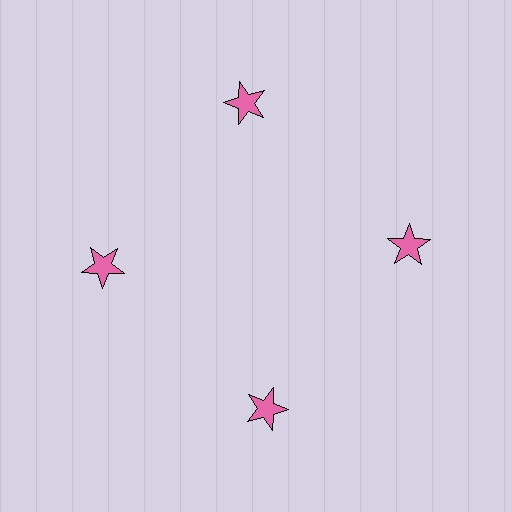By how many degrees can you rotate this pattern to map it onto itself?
The pattern maps onto itself every 90 degrees of rotation.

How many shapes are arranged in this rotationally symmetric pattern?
There are 4 shapes, arranged in 4 groups of 1.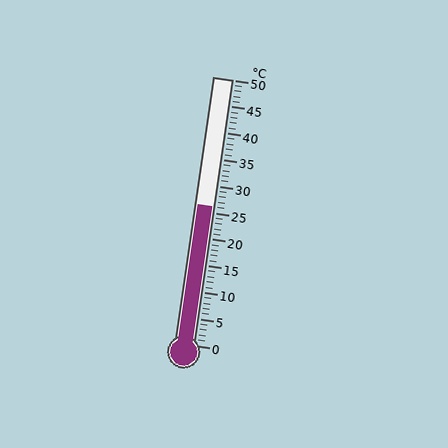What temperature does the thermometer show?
The thermometer shows approximately 26°C.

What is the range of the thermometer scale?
The thermometer scale ranges from 0°C to 50°C.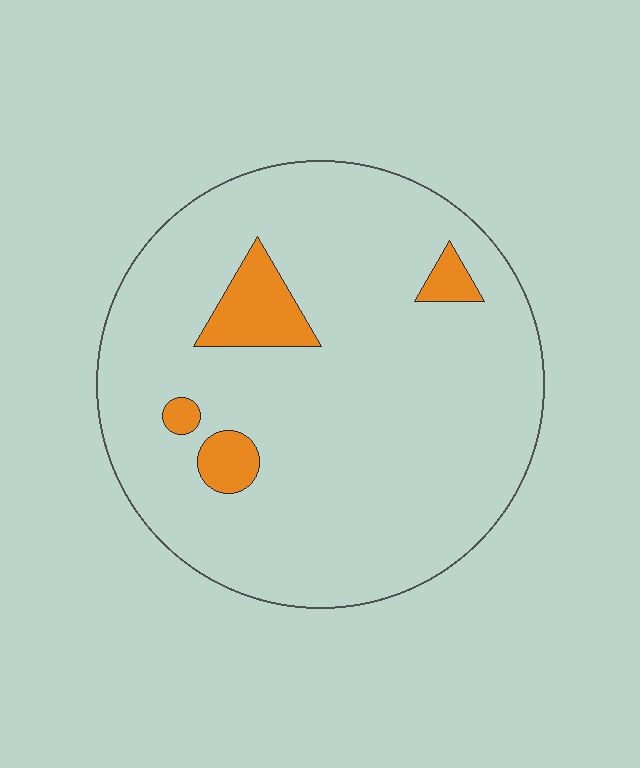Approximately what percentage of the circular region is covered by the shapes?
Approximately 10%.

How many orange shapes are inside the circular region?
4.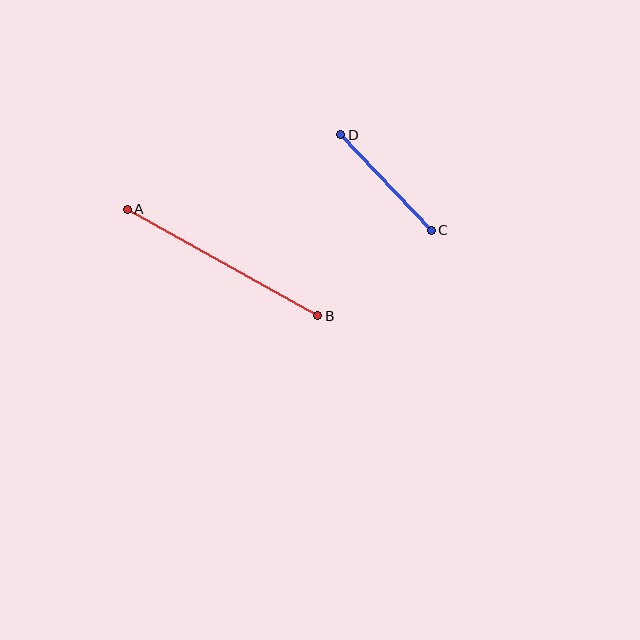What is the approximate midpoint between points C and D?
The midpoint is at approximately (386, 182) pixels.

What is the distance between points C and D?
The distance is approximately 131 pixels.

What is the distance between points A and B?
The distance is approximately 218 pixels.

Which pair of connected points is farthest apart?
Points A and B are farthest apart.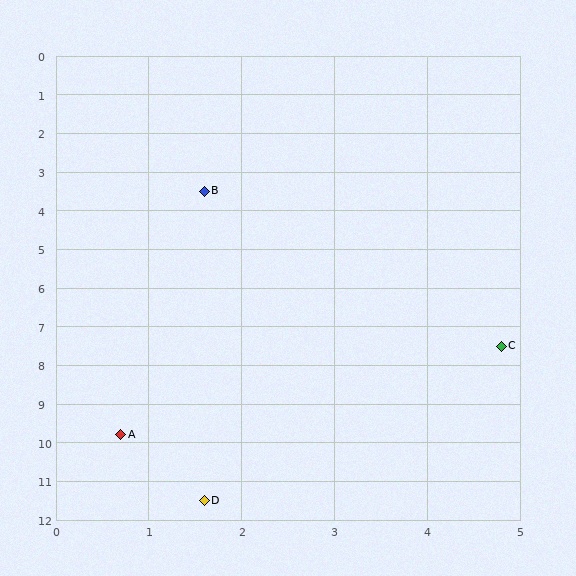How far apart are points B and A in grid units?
Points B and A are about 6.4 grid units apart.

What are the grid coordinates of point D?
Point D is at approximately (1.6, 11.5).